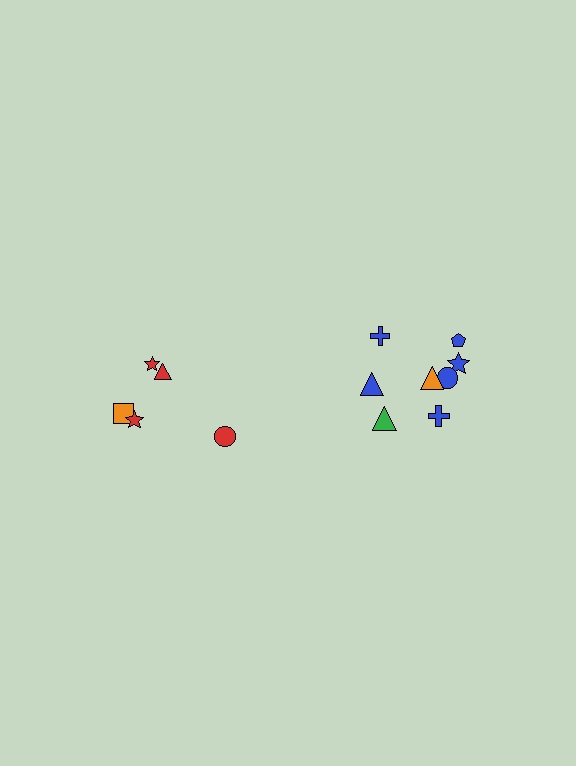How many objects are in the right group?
There are 8 objects.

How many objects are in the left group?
There are 5 objects.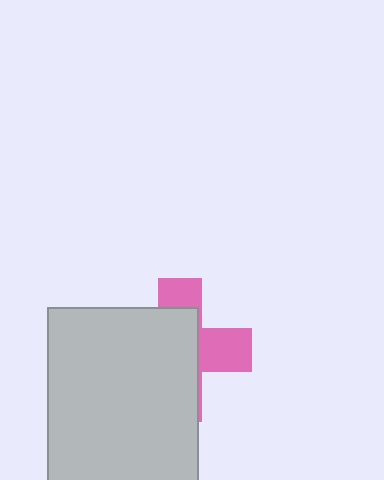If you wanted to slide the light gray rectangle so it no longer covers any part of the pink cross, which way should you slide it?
Slide it left — that is the most direct way to separate the two shapes.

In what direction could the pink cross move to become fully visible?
The pink cross could move right. That would shift it out from behind the light gray rectangle entirely.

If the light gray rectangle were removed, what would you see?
You would see the complete pink cross.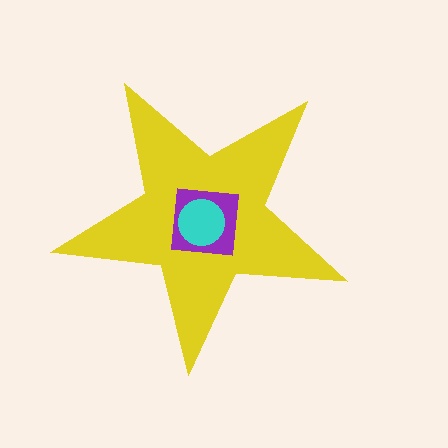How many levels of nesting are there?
3.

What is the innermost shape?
The cyan circle.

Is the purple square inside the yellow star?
Yes.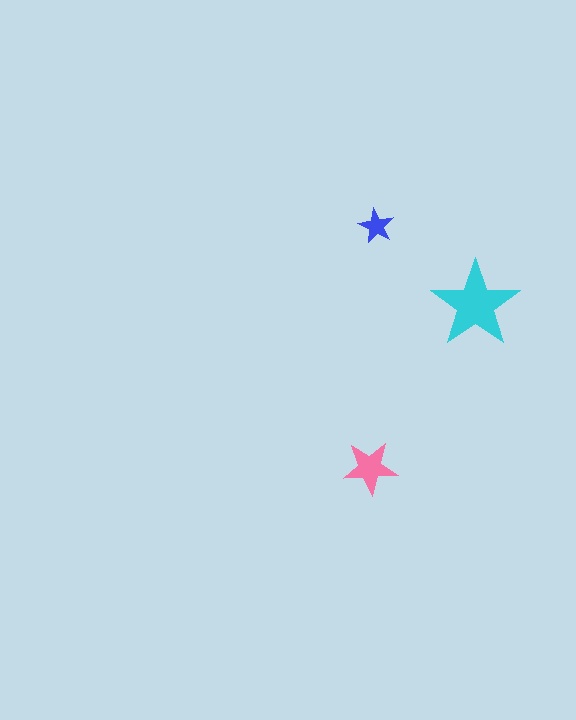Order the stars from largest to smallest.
the cyan one, the pink one, the blue one.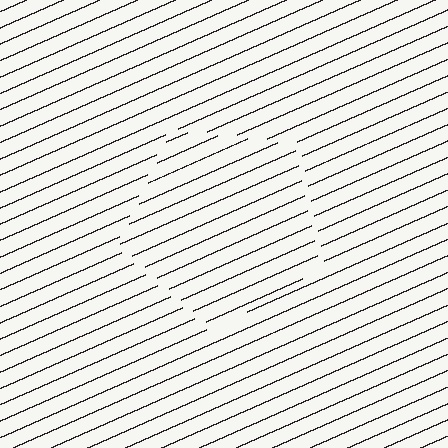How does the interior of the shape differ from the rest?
The interior of the shape contains the same grating, shifted by half a period — the contour is defined by the phase discontinuity where line-ends from the inner and outer gratings abut.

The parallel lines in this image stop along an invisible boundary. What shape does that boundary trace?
An illusory pentagon. The interior of the shape contains the same grating, shifted by half a period — the contour is defined by the phase discontinuity where line-ends from the inner and outer gratings abut.